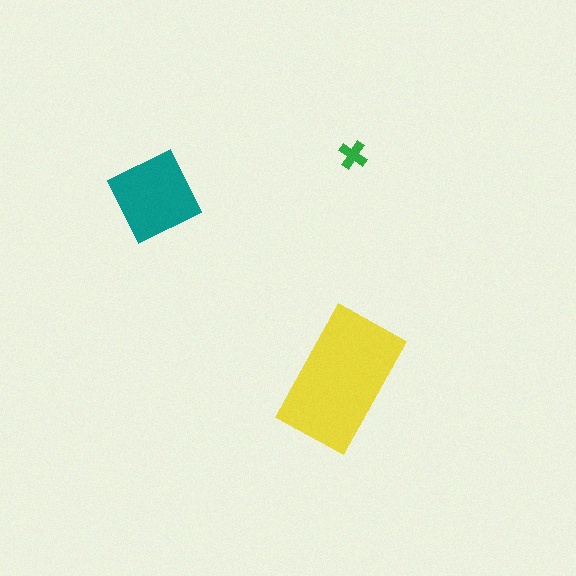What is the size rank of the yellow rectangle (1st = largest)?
1st.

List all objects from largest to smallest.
The yellow rectangle, the teal square, the green cross.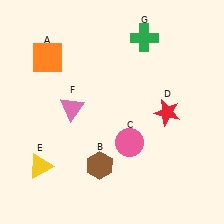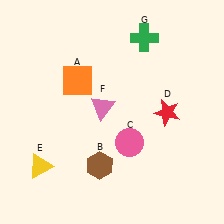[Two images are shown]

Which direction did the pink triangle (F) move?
The pink triangle (F) moved right.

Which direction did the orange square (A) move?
The orange square (A) moved right.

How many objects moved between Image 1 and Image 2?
2 objects moved between the two images.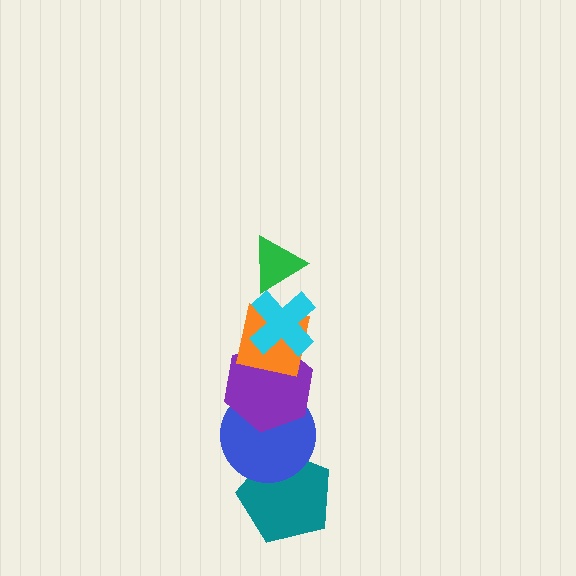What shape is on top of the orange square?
The cyan cross is on top of the orange square.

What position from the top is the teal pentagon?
The teal pentagon is 6th from the top.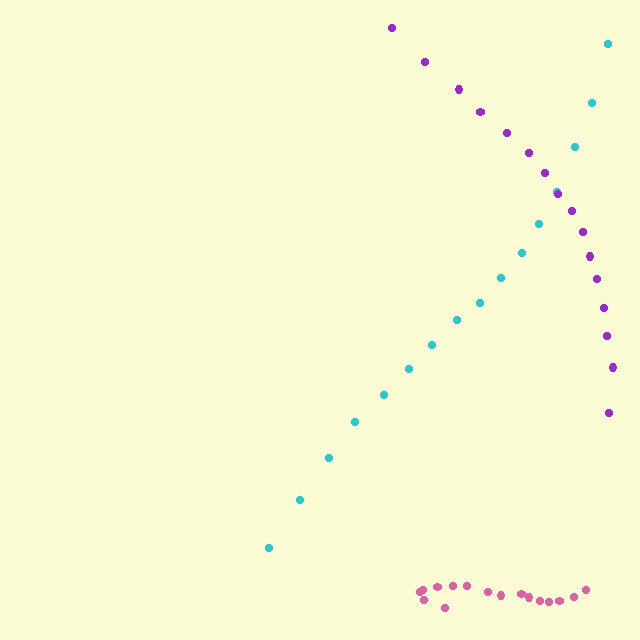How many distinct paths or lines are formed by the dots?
There are 3 distinct paths.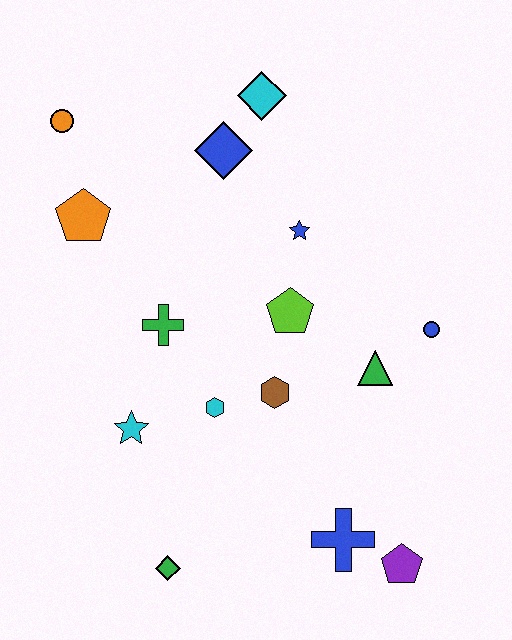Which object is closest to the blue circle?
The green triangle is closest to the blue circle.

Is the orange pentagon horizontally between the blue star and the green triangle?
No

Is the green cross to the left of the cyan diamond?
Yes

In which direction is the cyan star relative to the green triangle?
The cyan star is to the left of the green triangle.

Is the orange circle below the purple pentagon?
No